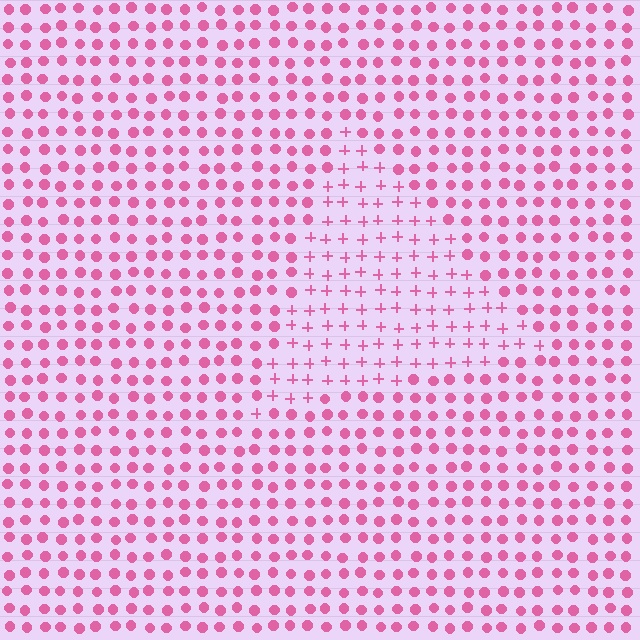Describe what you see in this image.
The image is filled with small pink elements arranged in a uniform grid. A triangle-shaped region contains plus signs, while the surrounding area contains circles. The boundary is defined purely by the change in element shape.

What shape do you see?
I see a triangle.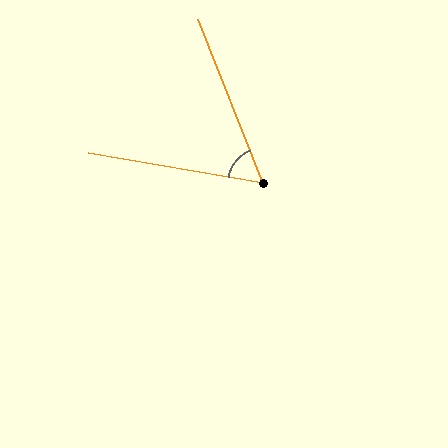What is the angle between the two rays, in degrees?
Approximately 59 degrees.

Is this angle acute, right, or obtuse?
It is acute.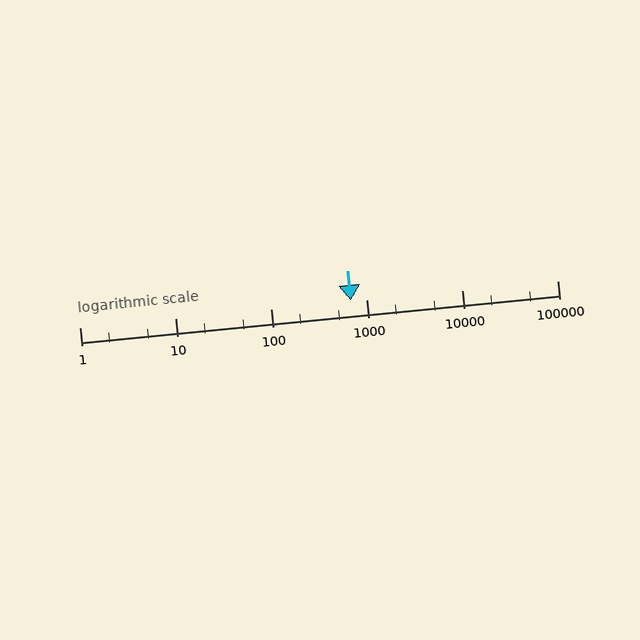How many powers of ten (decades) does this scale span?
The scale spans 5 decades, from 1 to 100000.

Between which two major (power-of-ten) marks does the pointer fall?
The pointer is between 100 and 1000.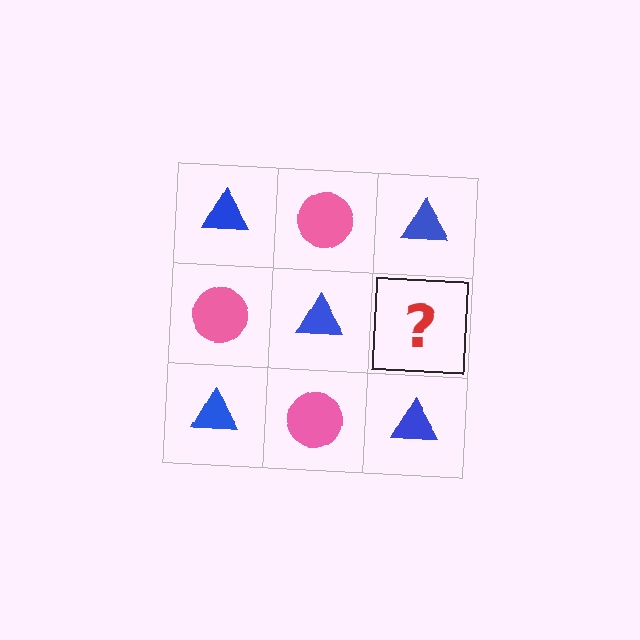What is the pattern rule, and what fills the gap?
The rule is that it alternates blue triangle and pink circle in a checkerboard pattern. The gap should be filled with a pink circle.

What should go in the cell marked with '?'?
The missing cell should contain a pink circle.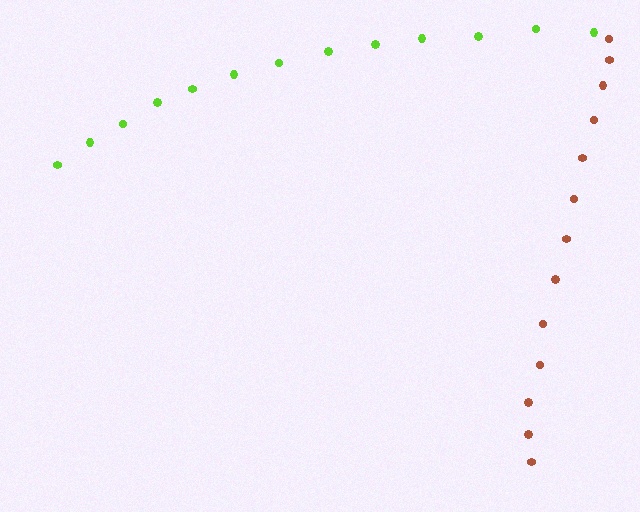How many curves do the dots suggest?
There are 2 distinct paths.